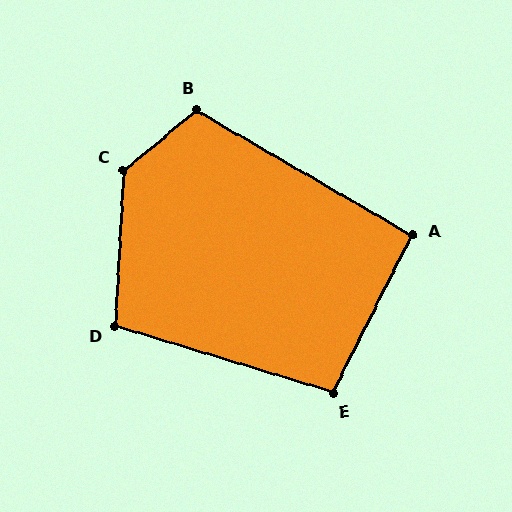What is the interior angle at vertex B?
Approximately 110 degrees (obtuse).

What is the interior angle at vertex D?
Approximately 104 degrees (obtuse).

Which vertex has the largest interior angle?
C, at approximately 133 degrees.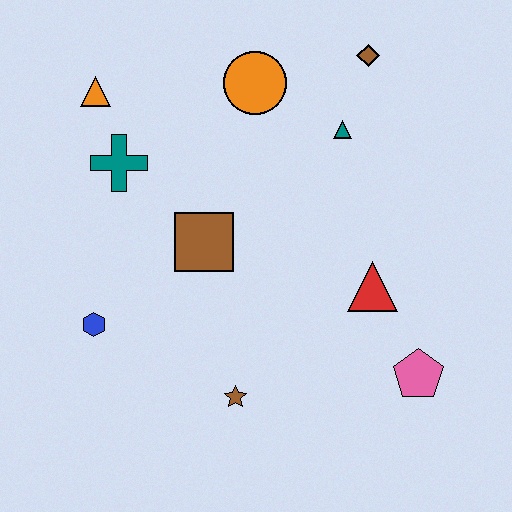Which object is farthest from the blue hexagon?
The brown diamond is farthest from the blue hexagon.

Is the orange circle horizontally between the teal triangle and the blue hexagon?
Yes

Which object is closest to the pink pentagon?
The red triangle is closest to the pink pentagon.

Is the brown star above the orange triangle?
No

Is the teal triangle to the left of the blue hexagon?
No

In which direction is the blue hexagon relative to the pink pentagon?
The blue hexagon is to the left of the pink pentagon.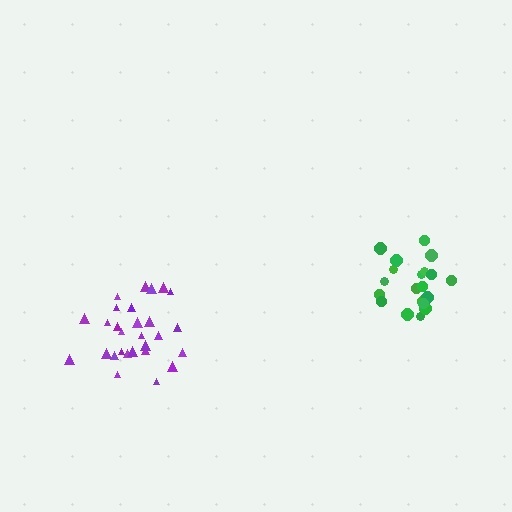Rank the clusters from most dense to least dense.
purple, green.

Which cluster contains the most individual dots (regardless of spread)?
Purple (28).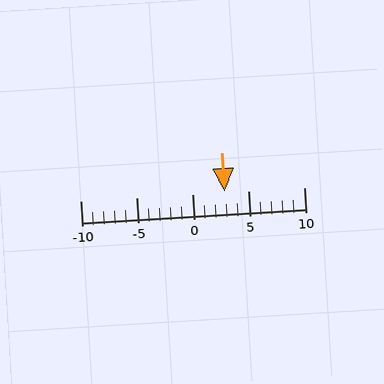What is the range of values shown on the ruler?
The ruler shows values from -10 to 10.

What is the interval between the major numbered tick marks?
The major tick marks are spaced 5 units apart.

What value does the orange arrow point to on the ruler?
The orange arrow points to approximately 3.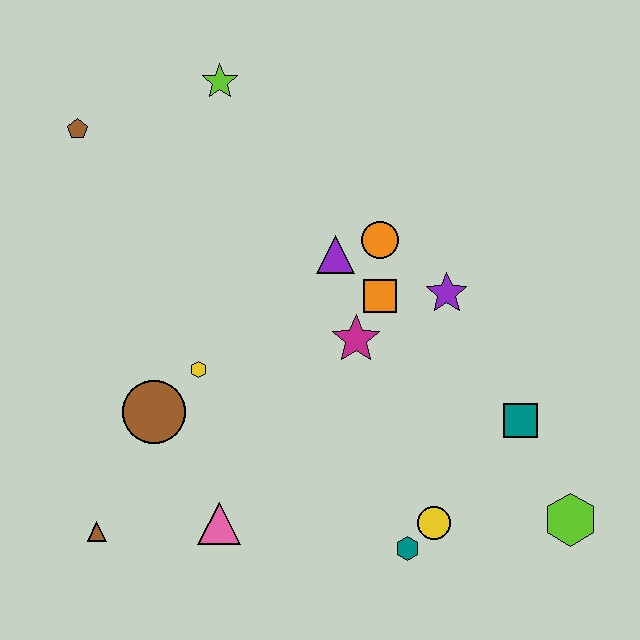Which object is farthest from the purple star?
The brown triangle is farthest from the purple star.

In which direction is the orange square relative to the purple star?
The orange square is to the left of the purple star.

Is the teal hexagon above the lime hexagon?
No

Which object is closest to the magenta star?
The orange square is closest to the magenta star.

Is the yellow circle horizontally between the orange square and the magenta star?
No